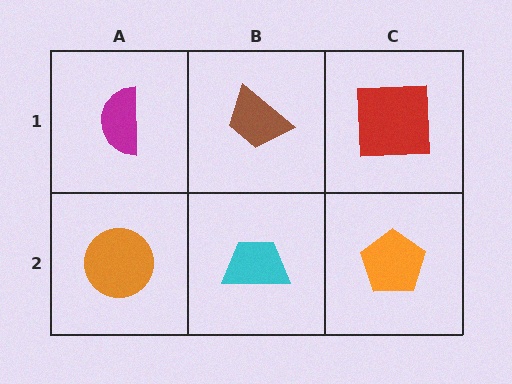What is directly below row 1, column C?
An orange pentagon.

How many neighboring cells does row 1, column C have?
2.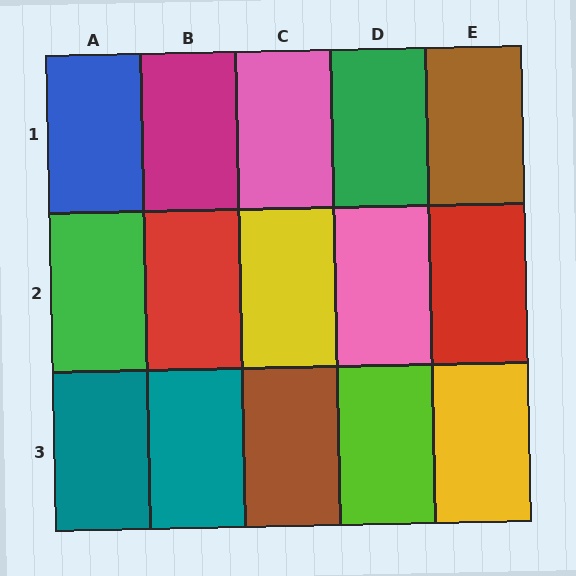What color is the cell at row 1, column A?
Blue.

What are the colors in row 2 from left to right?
Green, red, yellow, pink, red.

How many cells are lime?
1 cell is lime.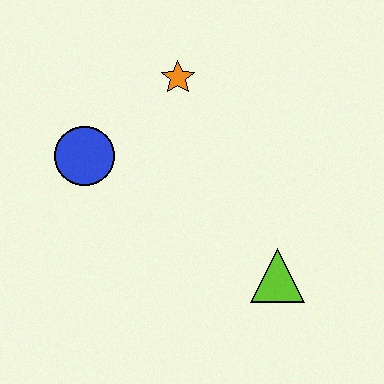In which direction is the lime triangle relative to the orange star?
The lime triangle is below the orange star.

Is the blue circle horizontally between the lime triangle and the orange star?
No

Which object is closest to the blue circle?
The orange star is closest to the blue circle.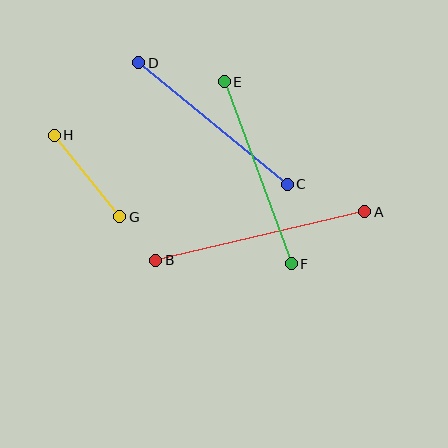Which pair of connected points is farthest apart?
Points A and B are farthest apart.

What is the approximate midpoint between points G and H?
The midpoint is at approximately (87, 176) pixels.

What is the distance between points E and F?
The distance is approximately 194 pixels.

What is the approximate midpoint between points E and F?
The midpoint is at approximately (258, 173) pixels.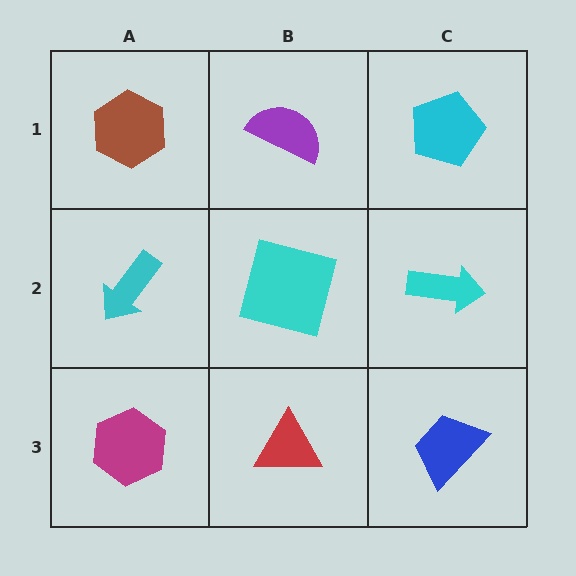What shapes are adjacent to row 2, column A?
A brown hexagon (row 1, column A), a magenta hexagon (row 3, column A), a cyan square (row 2, column B).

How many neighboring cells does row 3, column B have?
3.